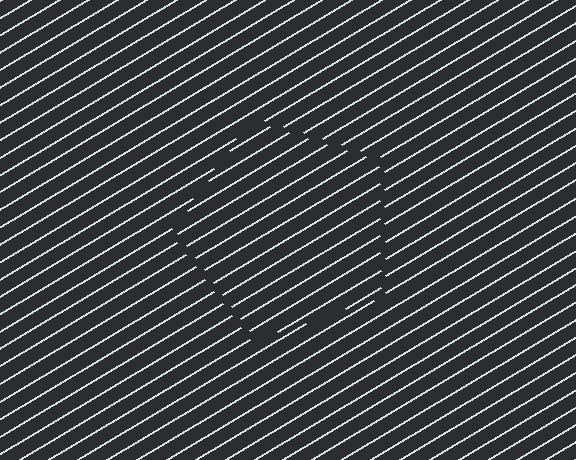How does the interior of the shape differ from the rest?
The interior of the shape contains the same grating, shifted by half a period — the contour is defined by the phase discontinuity where line-ends from the inner and outer gratings abut.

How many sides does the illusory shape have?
5 sides — the line-ends trace a pentagon.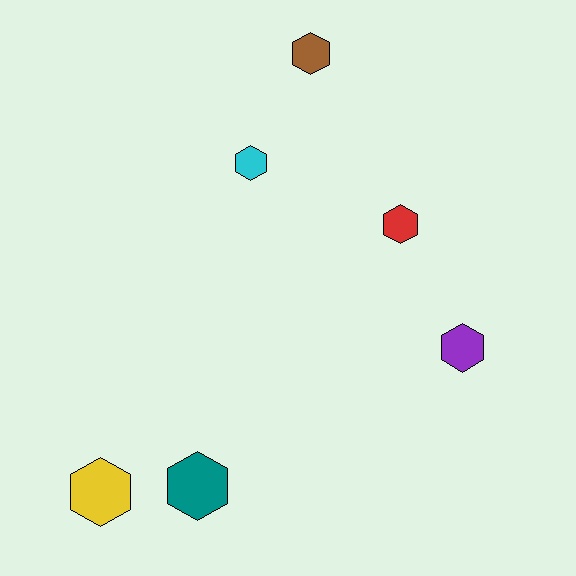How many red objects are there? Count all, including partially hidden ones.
There is 1 red object.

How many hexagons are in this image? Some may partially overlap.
There are 6 hexagons.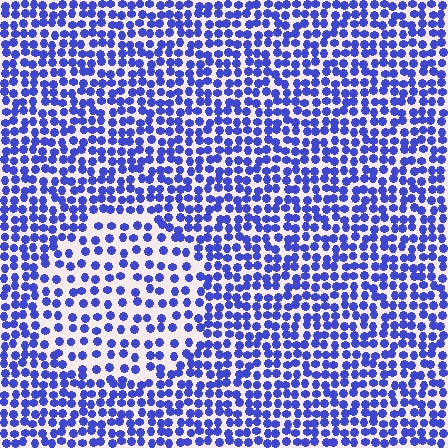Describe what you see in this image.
The image contains small blue elements arranged at two different densities. A circle-shaped region is visible where the elements are less densely packed than the surrounding area.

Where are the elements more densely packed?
The elements are more densely packed outside the circle boundary.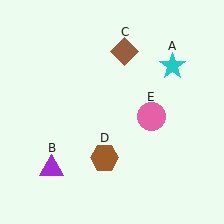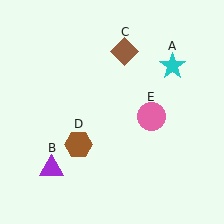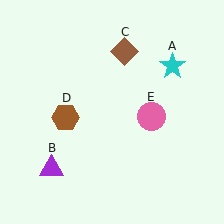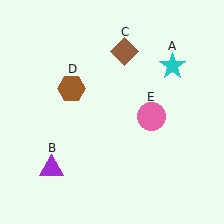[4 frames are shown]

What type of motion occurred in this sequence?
The brown hexagon (object D) rotated clockwise around the center of the scene.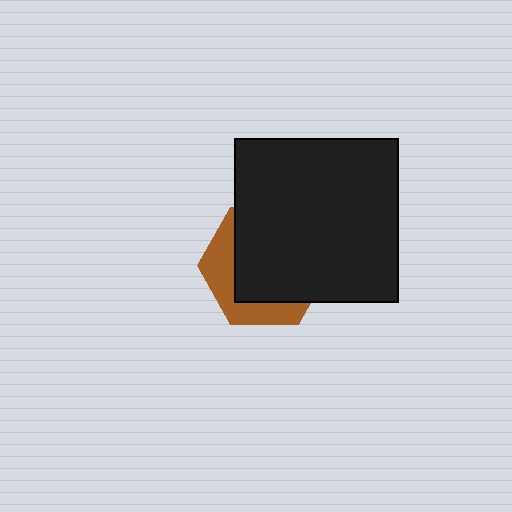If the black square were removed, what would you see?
You would see the complete brown hexagon.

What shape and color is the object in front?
The object in front is a black square.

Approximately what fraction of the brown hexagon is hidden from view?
Roughly 67% of the brown hexagon is hidden behind the black square.